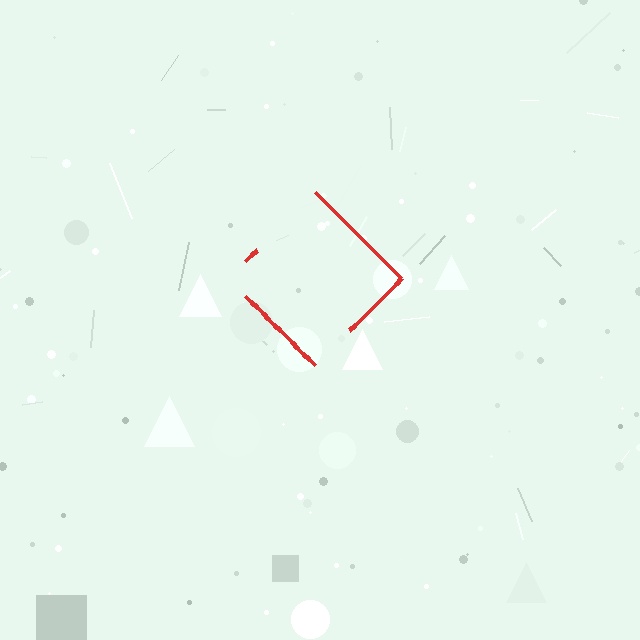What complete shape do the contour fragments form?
The contour fragments form a diamond.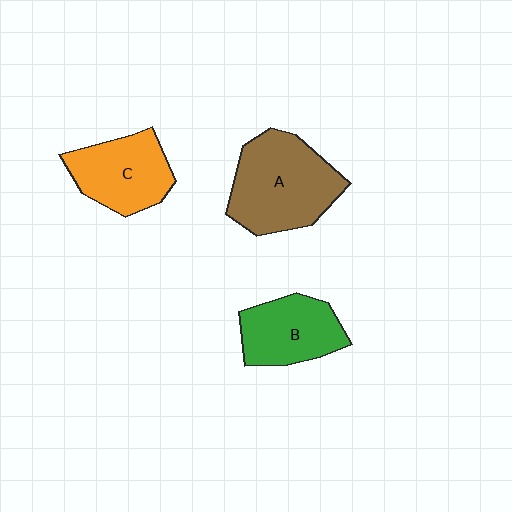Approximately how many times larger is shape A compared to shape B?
Approximately 1.4 times.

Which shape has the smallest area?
Shape B (green).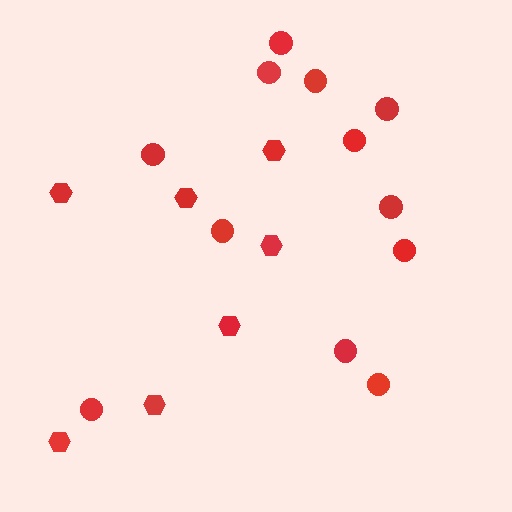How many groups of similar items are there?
There are 2 groups: one group of hexagons (7) and one group of circles (12).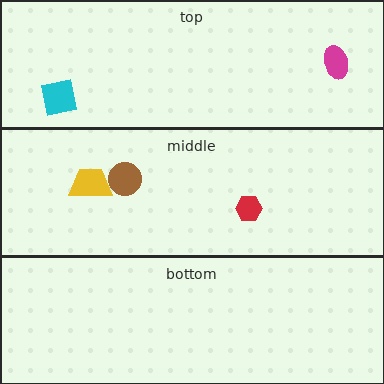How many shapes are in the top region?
2.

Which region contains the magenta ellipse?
The top region.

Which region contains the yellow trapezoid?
The middle region.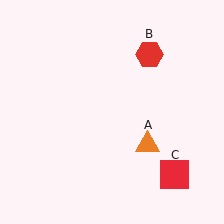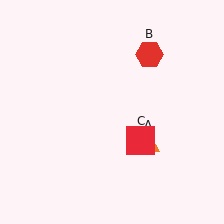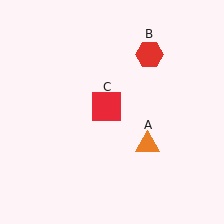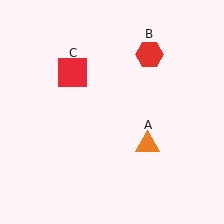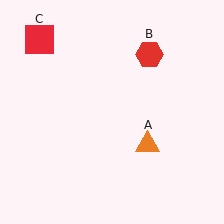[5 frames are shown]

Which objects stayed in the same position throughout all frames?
Orange triangle (object A) and red hexagon (object B) remained stationary.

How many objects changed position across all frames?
1 object changed position: red square (object C).